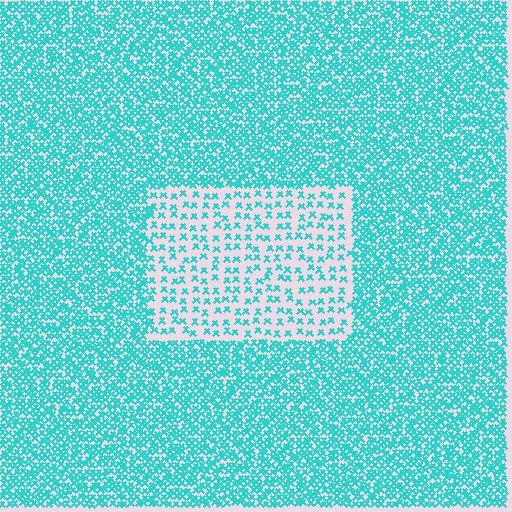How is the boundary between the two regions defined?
The boundary is defined by a change in element density (approximately 2.7x ratio). All elements are the same color, size, and shape.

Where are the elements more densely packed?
The elements are more densely packed outside the rectangle boundary.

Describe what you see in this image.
The image contains small cyan elements arranged at two different densities. A rectangle-shaped region is visible where the elements are less densely packed than the surrounding area.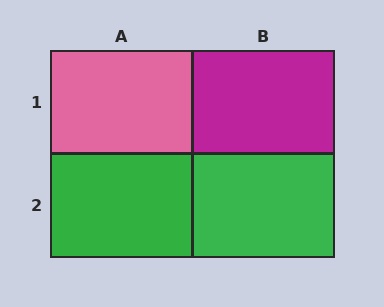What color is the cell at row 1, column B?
Magenta.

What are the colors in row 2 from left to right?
Green, green.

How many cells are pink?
1 cell is pink.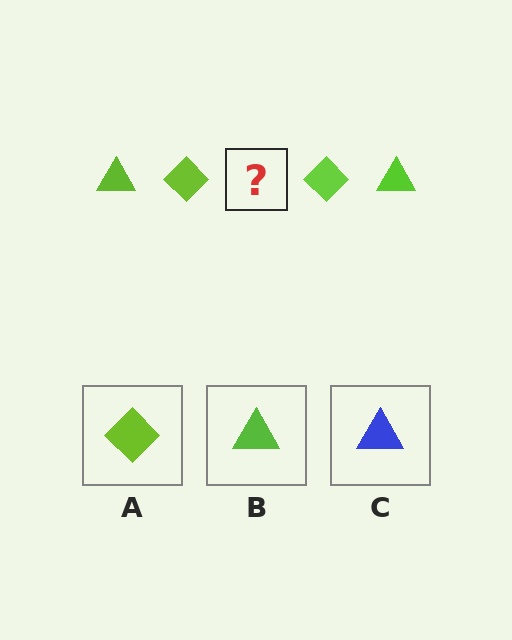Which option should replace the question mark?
Option B.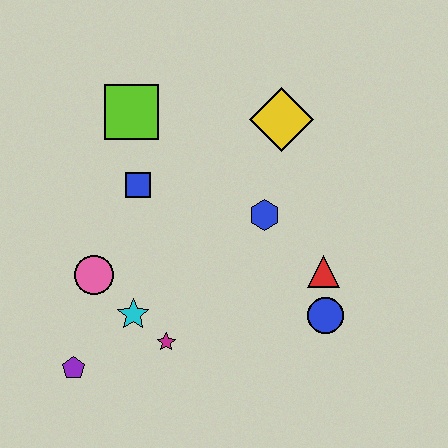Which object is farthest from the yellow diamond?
The purple pentagon is farthest from the yellow diamond.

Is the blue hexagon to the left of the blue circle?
Yes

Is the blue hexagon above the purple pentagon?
Yes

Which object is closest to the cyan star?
The magenta star is closest to the cyan star.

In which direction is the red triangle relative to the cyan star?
The red triangle is to the right of the cyan star.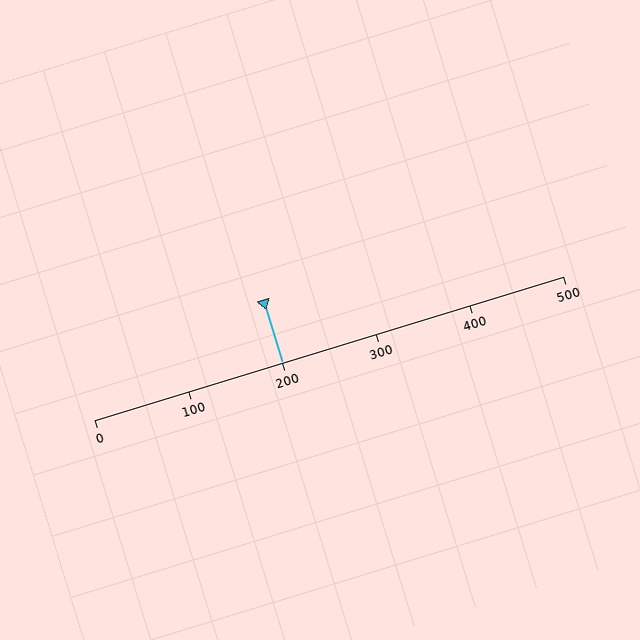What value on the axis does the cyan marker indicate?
The marker indicates approximately 200.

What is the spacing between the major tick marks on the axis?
The major ticks are spaced 100 apart.